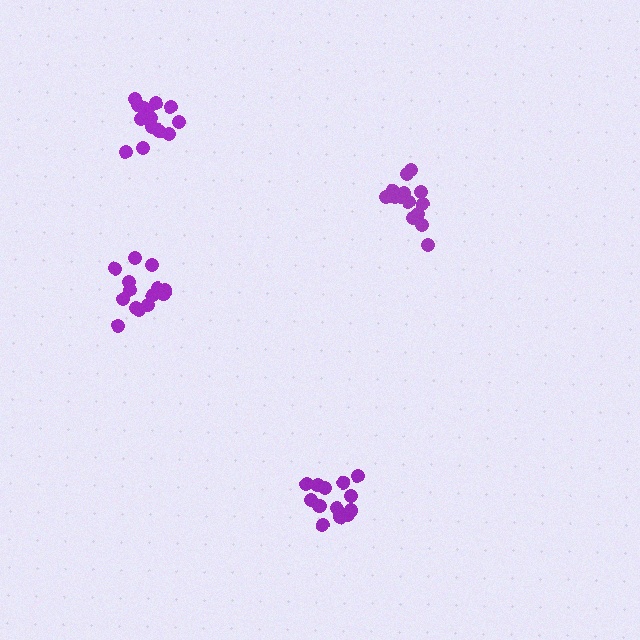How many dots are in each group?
Group 1: 14 dots, Group 2: 17 dots, Group 3: 14 dots, Group 4: 14 dots (59 total).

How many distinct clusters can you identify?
There are 4 distinct clusters.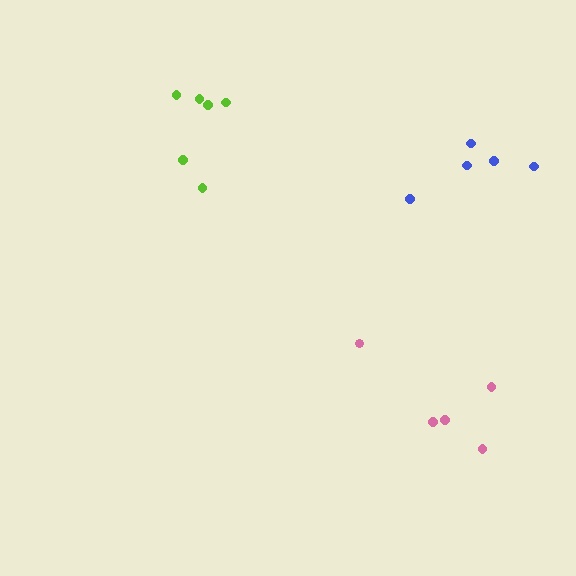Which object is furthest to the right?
The blue cluster is rightmost.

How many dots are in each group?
Group 1: 6 dots, Group 2: 5 dots, Group 3: 5 dots (16 total).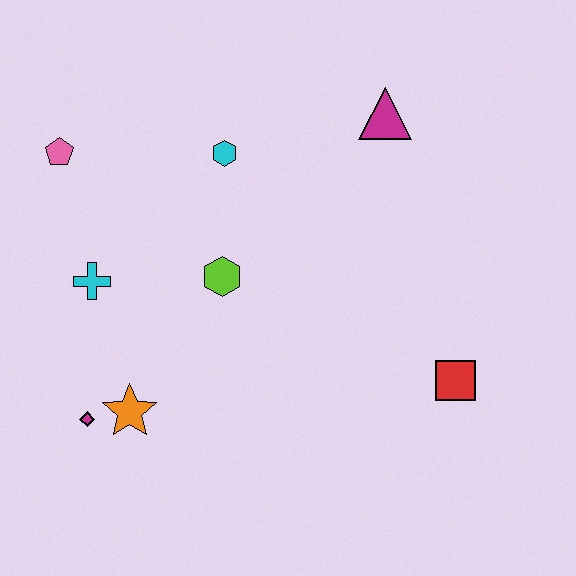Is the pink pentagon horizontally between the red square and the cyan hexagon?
No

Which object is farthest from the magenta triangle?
The magenta diamond is farthest from the magenta triangle.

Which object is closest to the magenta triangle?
The cyan hexagon is closest to the magenta triangle.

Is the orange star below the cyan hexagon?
Yes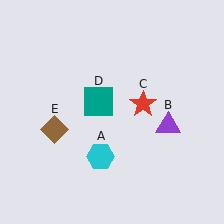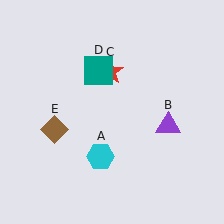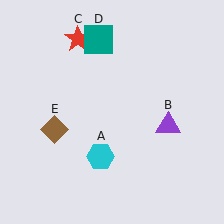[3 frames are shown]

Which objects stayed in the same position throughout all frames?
Cyan hexagon (object A) and purple triangle (object B) and brown diamond (object E) remained stationary.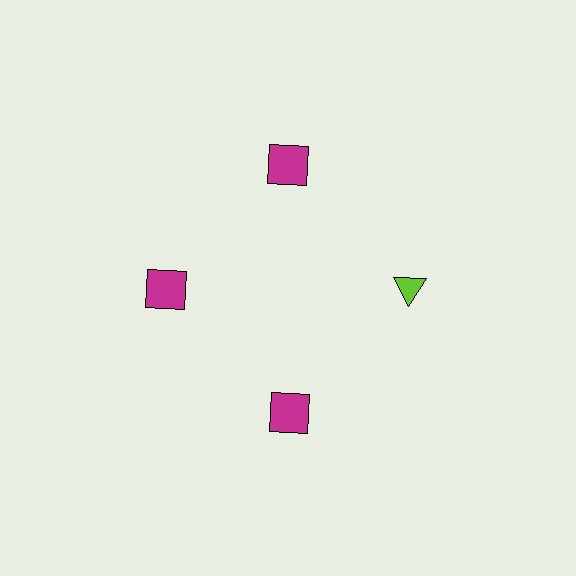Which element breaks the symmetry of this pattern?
The lime triangle at roughly the 3 o'clock position breaks the symmetry. All other shapes are magenta squares.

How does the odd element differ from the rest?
It differs in both color (lime instead of magenta) and shape (triangle instead of square).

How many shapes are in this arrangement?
There are 4 shapes arranged in a ring pattern.